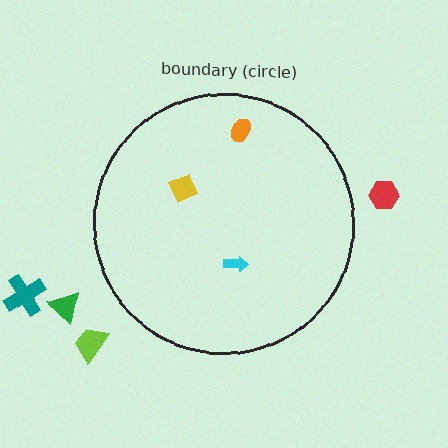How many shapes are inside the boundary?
3 inside, 4 outside.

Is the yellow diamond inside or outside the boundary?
Inside.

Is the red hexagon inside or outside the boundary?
Outside.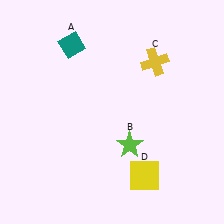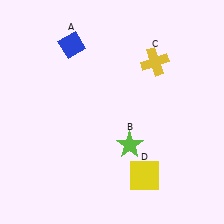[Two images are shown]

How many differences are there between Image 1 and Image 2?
There is 1 difference between the two images.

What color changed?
The diamond (A) changed from teal in Image 1 to blue in Image 2.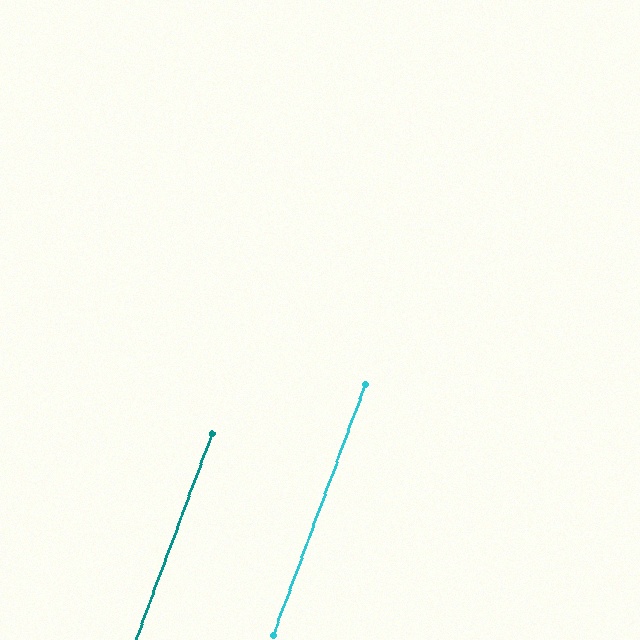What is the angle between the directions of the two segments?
Approximately 0 degrees.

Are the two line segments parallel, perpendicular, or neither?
Parallel — their directions differ by only 0.3°.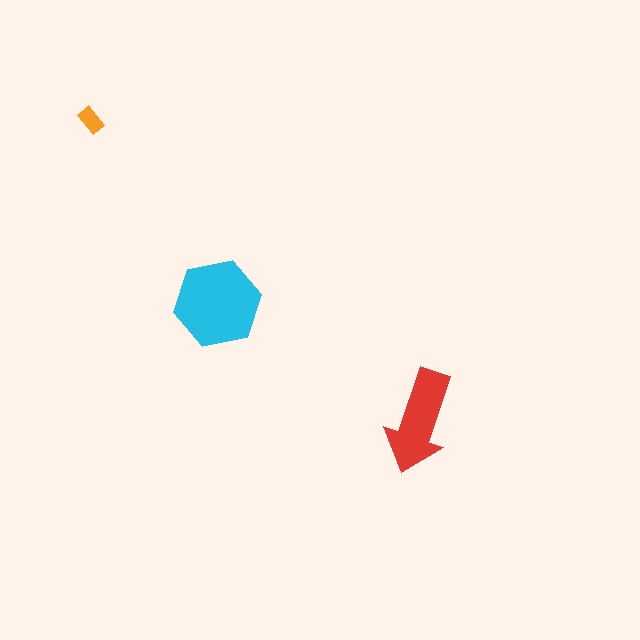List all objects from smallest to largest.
The orange rectangle, the red arrow, the cyan hexagon.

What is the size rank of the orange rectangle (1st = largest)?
3rd.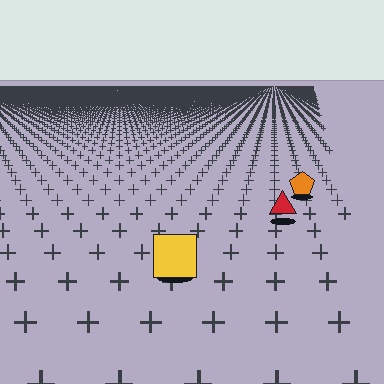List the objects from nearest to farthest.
From nearest to farthest: the yellow square, the red triangle, the orange pentagon.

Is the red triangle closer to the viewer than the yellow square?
No. The yellow square is closer — you can tell from the texture gradient: the ground texture is coarser near it.